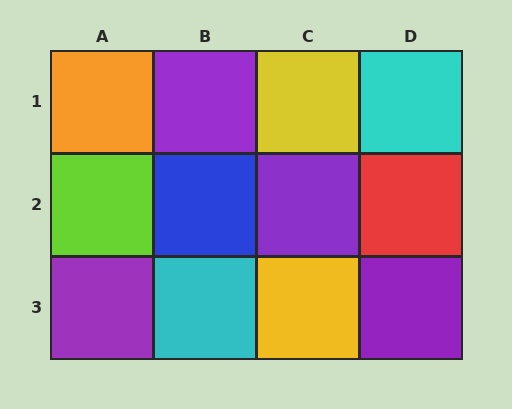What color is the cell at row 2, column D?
Red.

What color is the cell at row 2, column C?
Purple.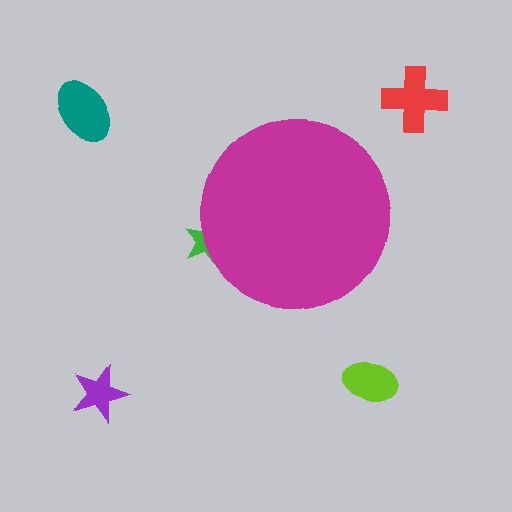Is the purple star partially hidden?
No, the purple star is fully visible.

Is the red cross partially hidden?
No, the red cross is fully visible.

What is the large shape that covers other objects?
A magenta circle.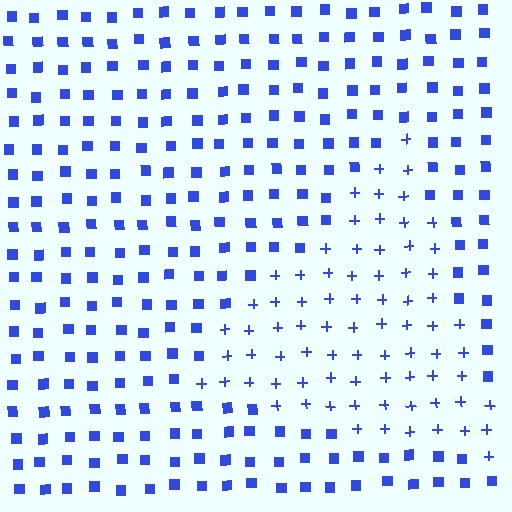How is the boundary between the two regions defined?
The boundary is defined by a change in element shape: plus signs inside vs. squares outside. All elements share the same color and spacing.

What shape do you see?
I see a triangle.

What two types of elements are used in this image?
The image uses plus signs inside the triangle region and squares outside it.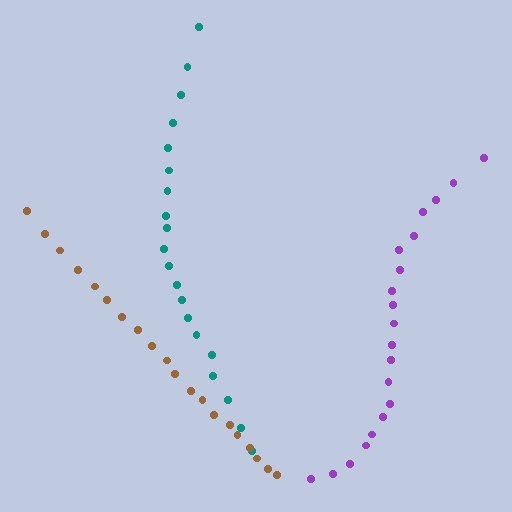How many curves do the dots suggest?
There are 3 distinct paths.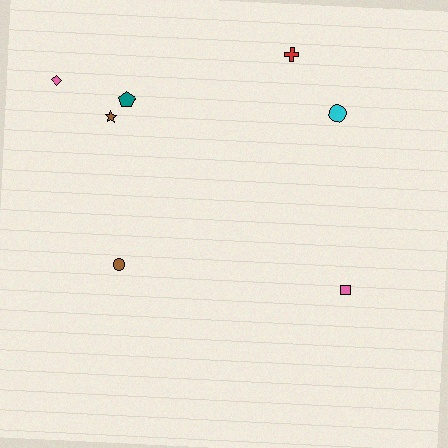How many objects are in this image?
There are 7 objects.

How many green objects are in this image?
There are no green objects.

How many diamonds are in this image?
There is 1 diamond.